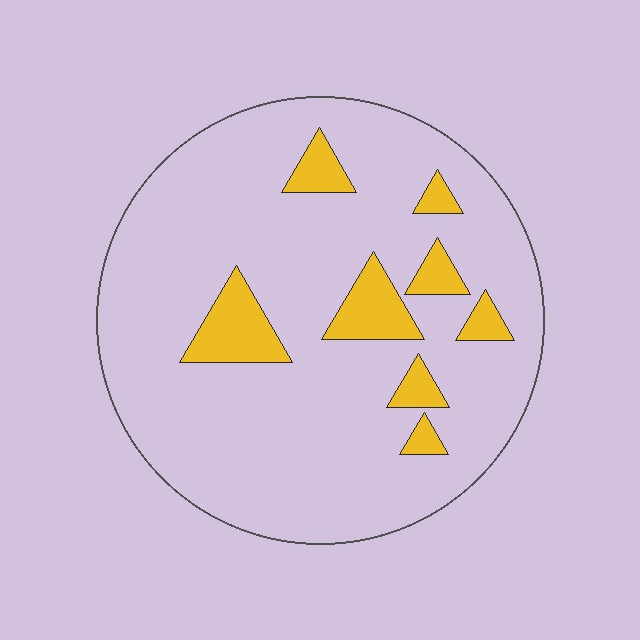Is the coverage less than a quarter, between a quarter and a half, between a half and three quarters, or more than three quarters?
Less than a quarter.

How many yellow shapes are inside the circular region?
8.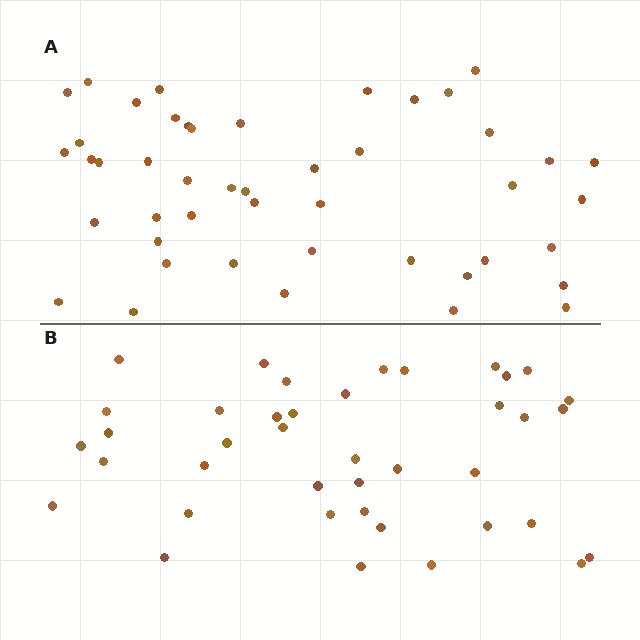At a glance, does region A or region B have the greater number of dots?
Region A (the top region) has more dots.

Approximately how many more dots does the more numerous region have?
Region A has about 6 more dots than region B.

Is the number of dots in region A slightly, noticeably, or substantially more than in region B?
Region A has only slightly more — the two regions are fairly close. The ratio is roughly 1.1 to 1.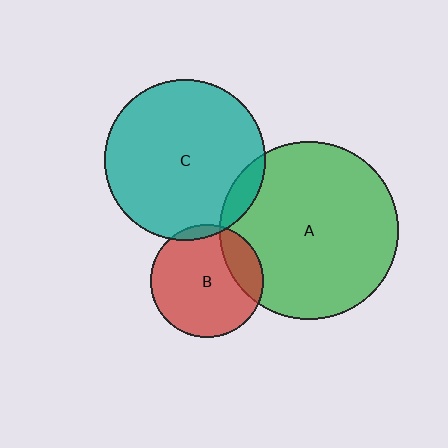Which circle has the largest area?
Circle A (green).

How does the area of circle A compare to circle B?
Approximately 2.5 times.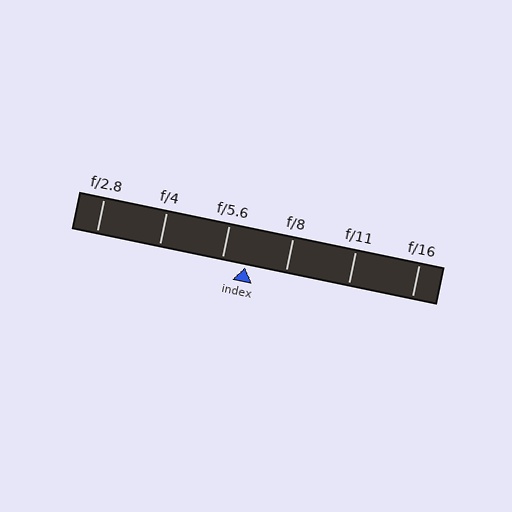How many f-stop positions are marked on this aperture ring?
There are 6 f-stop positions marked.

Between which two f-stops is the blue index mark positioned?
The index mark is between f/5.6 and f/8.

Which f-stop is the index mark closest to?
The index mark is closest to f/5.6.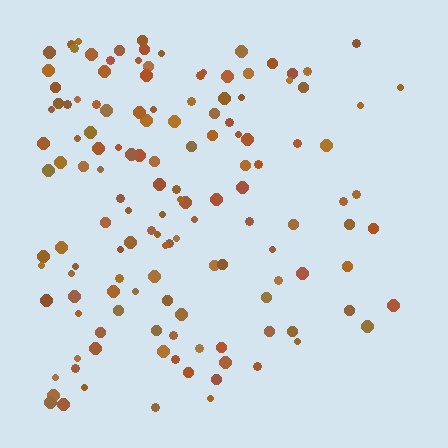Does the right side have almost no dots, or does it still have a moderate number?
Still a moderate number, just noticeably fewer than the left.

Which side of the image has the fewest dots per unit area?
The right.